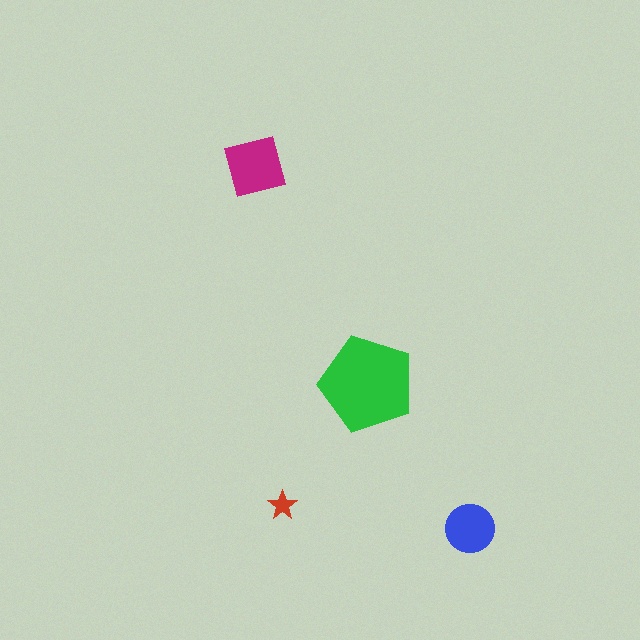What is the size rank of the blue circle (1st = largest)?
3rd.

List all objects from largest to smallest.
The green pentagon, the magenta diamond, the blue circle, the red star.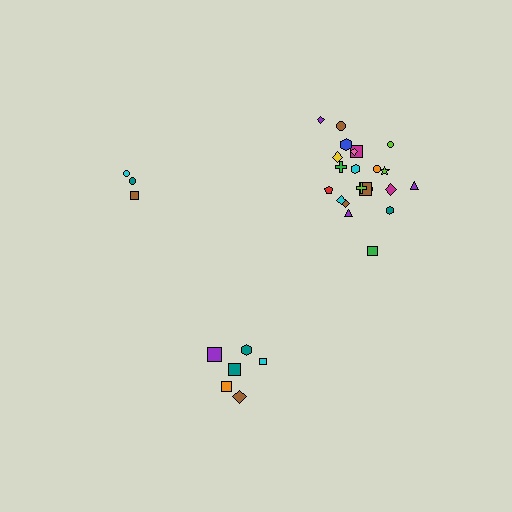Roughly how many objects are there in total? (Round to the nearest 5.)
Roughly 30 objects in total.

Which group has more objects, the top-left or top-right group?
The top-right group.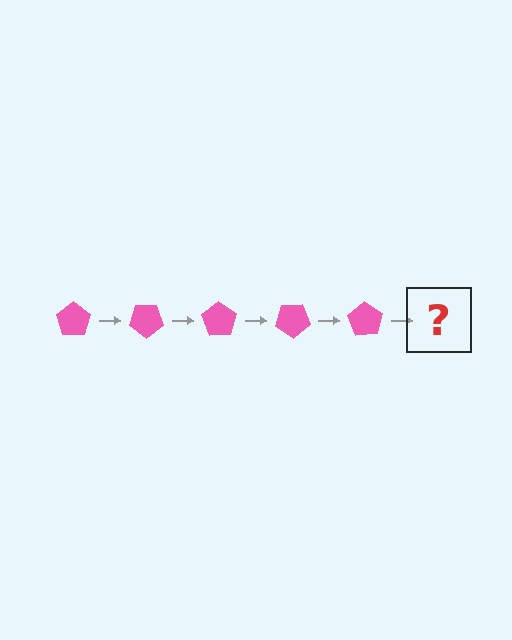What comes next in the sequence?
The next element should be a pink pentagon rotated 175 degrees.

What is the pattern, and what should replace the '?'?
The pattern is that the pentagon rotates 35 degrees each step. The '?' should be a pink pentagon rotated 175 degrees.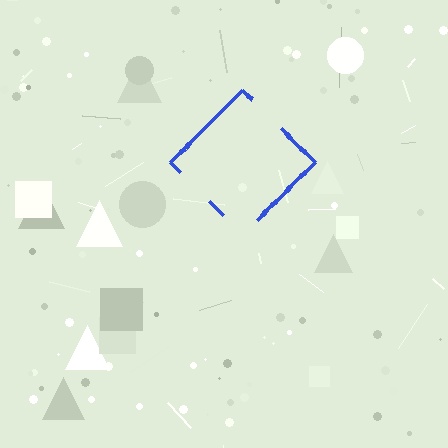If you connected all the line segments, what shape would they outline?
They would outline a diamond.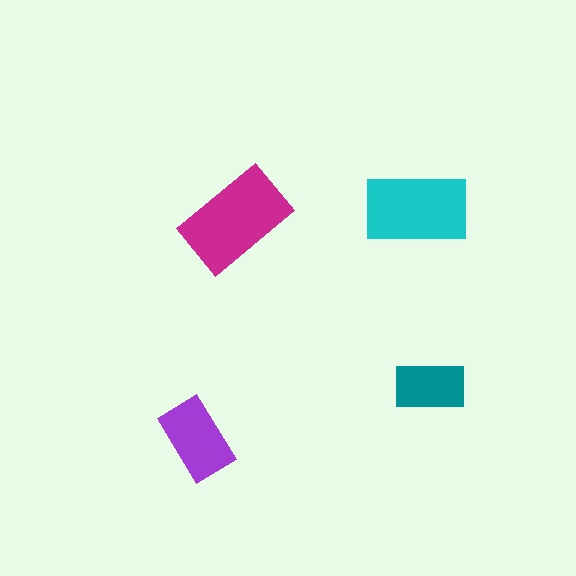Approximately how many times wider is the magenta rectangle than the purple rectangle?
About 1.5 times wider.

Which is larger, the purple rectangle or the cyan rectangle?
The cyan one.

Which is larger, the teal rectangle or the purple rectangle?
The purple one.